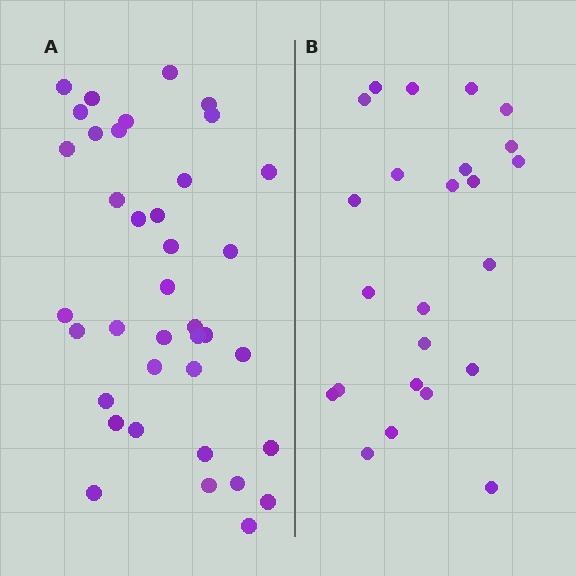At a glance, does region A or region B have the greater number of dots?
Region A (the left region) has more dots.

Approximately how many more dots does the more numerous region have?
Region A has approximately 15 more dots than region B.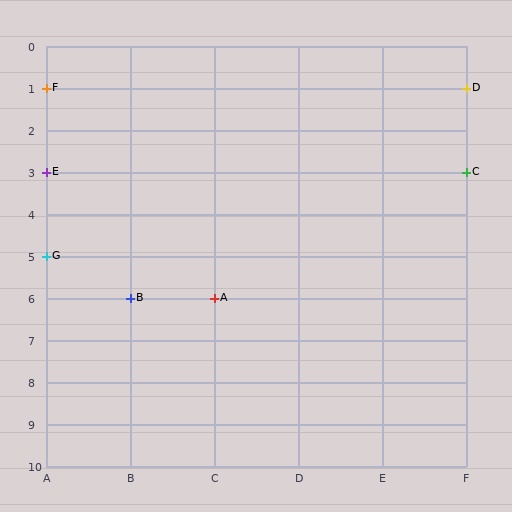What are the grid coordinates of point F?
Point F is at grid coordinates (A, 1).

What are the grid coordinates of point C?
Point C is at grid coordinates (F, 3).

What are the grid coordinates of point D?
Point D is at grid coordinates (F, 1).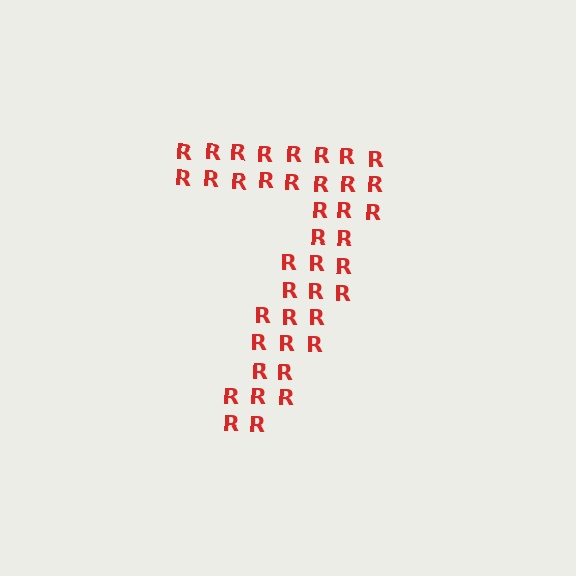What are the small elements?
The small elements are letter R's.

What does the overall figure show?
The overall figure shows the digit 7.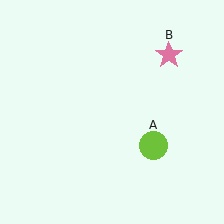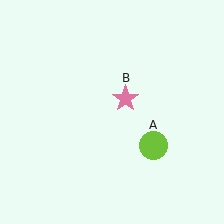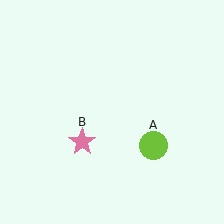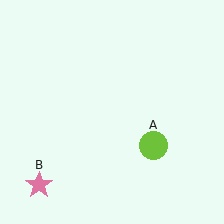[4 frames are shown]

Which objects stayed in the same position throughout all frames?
Lime circle (object A) remained stationary.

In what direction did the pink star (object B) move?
The pink star (object B) moved down and to the left.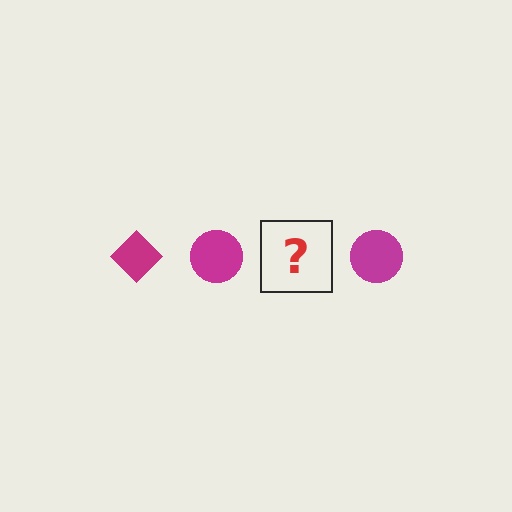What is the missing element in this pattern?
The missing element is a magenta diamond.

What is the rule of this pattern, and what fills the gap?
The rule is that the pattern cycles through diamond, circle shapes in magenta. The gap should be filled with a magenta diamond.